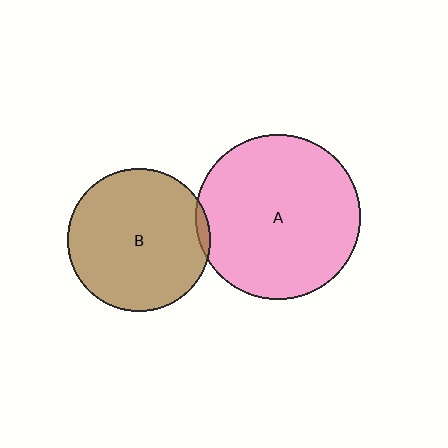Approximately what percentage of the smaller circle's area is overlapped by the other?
Approximately 5%.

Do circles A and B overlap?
Yes.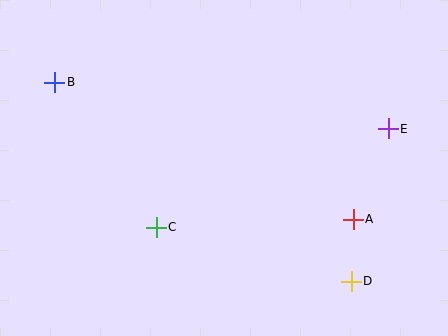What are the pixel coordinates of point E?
Point E is at (388, 129).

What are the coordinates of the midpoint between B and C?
The midpoint between B and C is at (105, 155).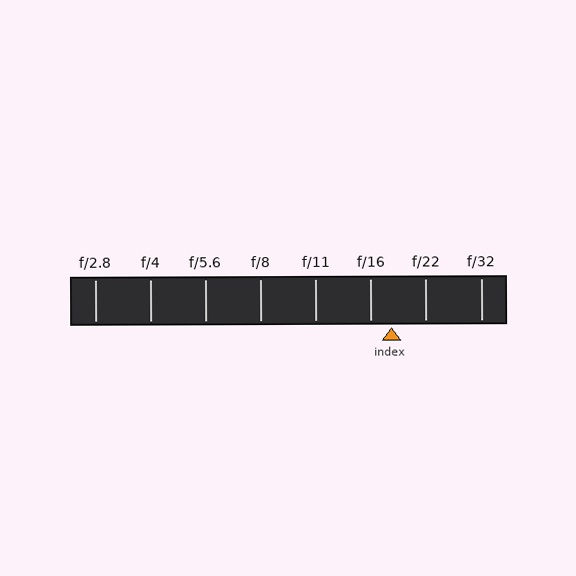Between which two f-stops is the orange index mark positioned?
The index mark is between f/16 and f/22.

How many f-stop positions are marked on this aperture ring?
There are 8 f-stop positions marked.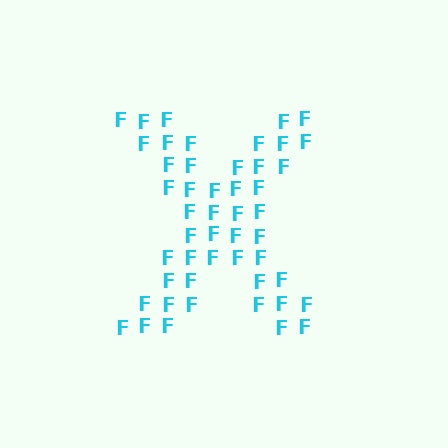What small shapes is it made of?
It is made of small letter F's.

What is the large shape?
The large shape is the letter X.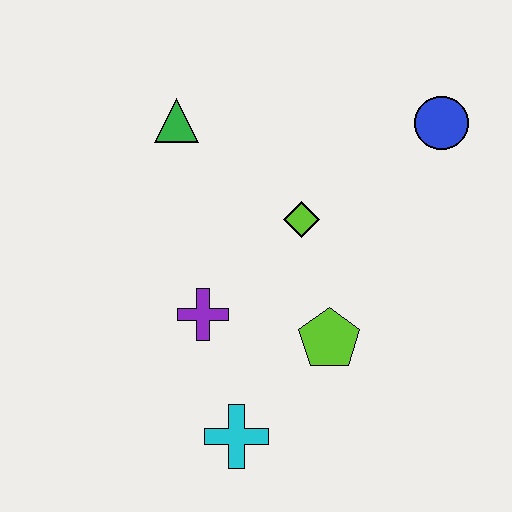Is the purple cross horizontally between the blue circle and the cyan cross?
No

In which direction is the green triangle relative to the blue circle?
The green triangle is to the left of the blue circle.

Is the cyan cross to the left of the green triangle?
No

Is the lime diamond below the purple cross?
No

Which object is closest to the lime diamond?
The lime pentagon is closest to the lime diamond.